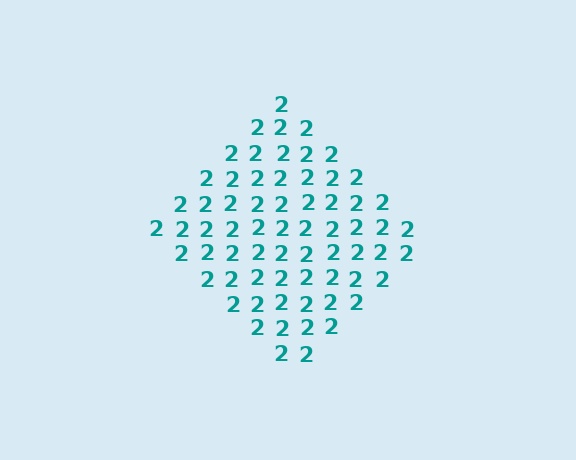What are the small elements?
The small elements are digit 2's.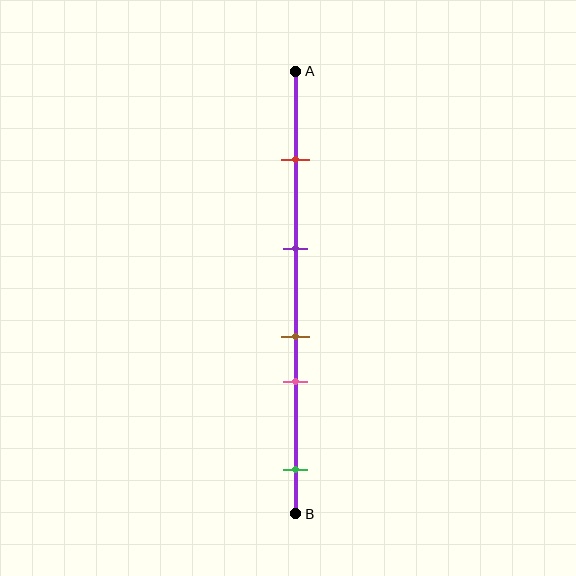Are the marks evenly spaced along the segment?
No, the marks are not evenly spaced.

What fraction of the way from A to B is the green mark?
The green mark is approximately 90% (0.9) of the way from A to B.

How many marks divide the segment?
There are 5 marks dividing the segment.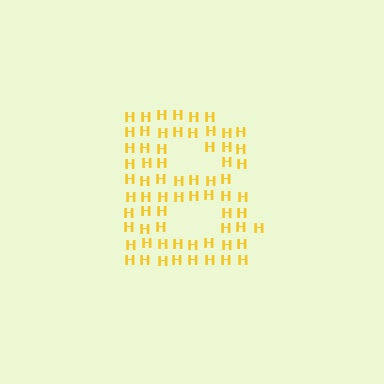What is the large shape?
The large shape is the letter B.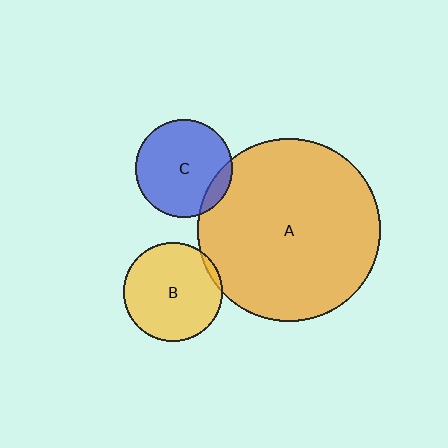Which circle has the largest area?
Circle A (orange).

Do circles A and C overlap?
Yes.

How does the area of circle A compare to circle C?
Approximately 3.5 times.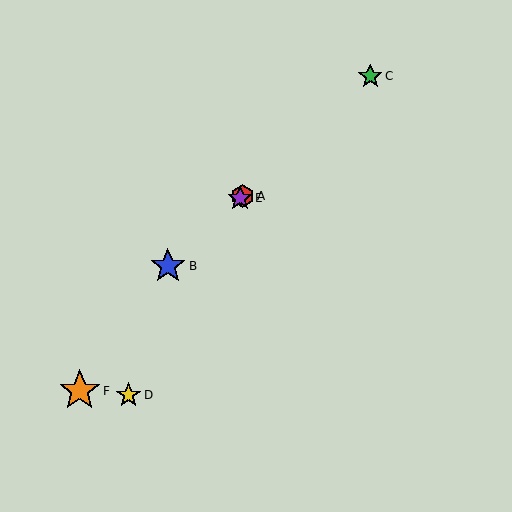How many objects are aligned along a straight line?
4 objects (A, B, C, E) are aligned along a straight line.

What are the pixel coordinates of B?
Object B is at (168, 266).